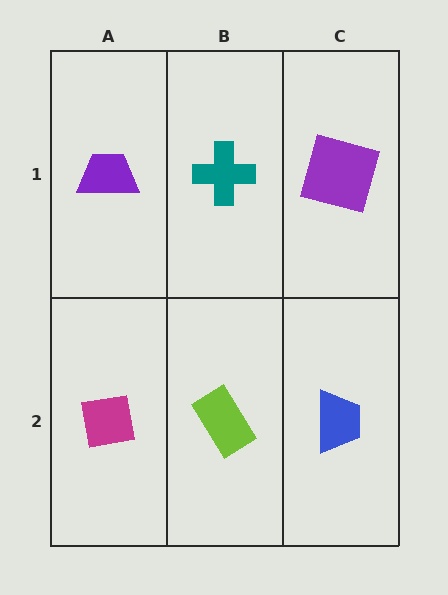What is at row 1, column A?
A purple trapezoid.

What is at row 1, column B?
A teal cross.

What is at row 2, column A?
A magenta square.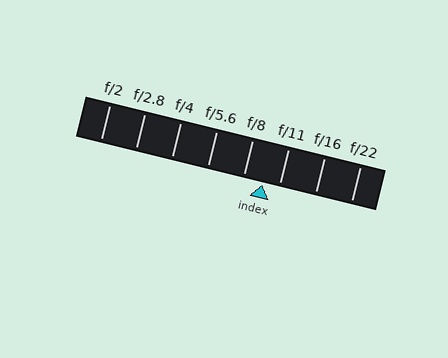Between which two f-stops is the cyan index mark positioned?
The index mark is between f/8 and f/11.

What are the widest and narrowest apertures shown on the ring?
The widest aperture shown is f/2 and the narrowest is f/22.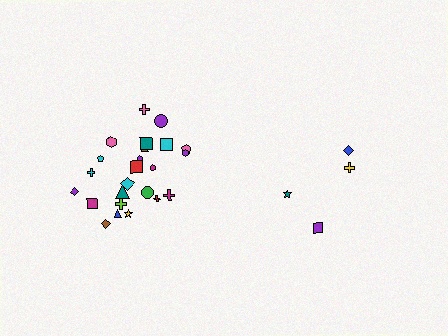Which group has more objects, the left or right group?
The left group.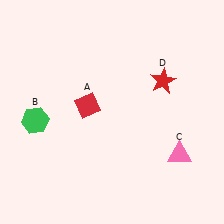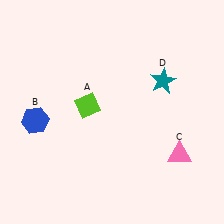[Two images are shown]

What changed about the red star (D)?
In Image 1, D is red. In Image 2, it changed to teal.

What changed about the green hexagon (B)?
In Image 1, B is green. In Image 2, it changed to blue.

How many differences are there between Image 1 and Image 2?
There are 3 differences between the two images.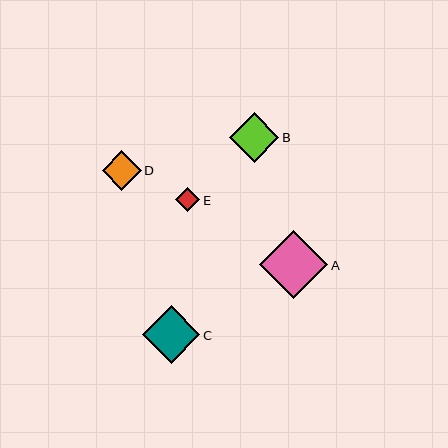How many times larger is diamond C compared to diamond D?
Diamond C is approximately 1.5 times the size of diamond D.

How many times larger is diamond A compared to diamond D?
Diamond A is approximately 1.7 times the size of diamond D.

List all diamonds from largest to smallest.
From largest to smallest: A, C, B, D, E.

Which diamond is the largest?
Diamond A is the largest with a size of approximately 68 pixels.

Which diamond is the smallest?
Diamond E is the smallest with a size of approximately 24 pixels.